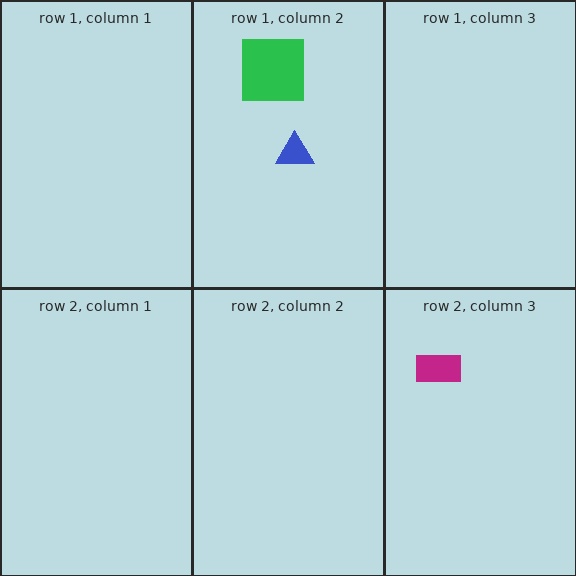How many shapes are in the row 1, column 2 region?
2.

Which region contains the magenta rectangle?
The row 2, column 3 region.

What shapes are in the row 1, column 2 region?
The blue triangle, the green square.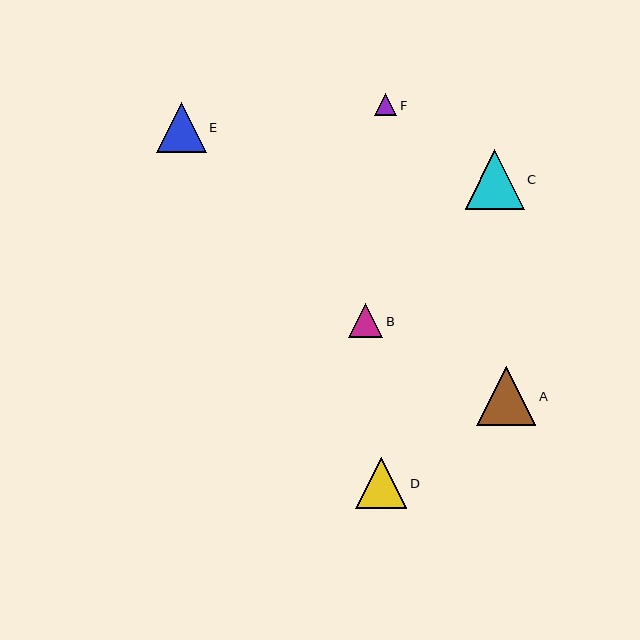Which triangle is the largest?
Triangle A is the largest with a size of approximately 59 pixels.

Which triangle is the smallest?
Triangle F is the smallest with a size of approximately 22 pixels.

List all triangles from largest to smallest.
From largest to smallest: A, C, D, E, B, F.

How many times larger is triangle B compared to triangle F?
Triangle B is approximately 1.5 times the size of triangle F.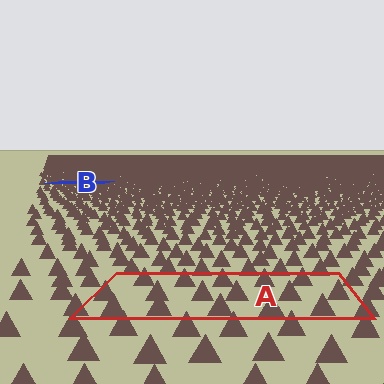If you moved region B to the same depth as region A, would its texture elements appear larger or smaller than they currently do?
They would appear larger. At a closer depth, the same texture elements are projected at a bigger on-screen size.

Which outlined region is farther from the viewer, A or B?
Region B is farther from the viewer — the texture elements inside it appear smaller and more densely packed.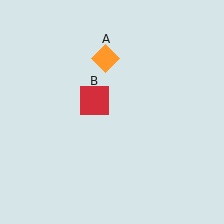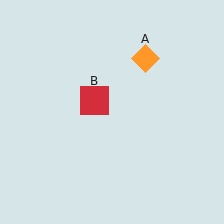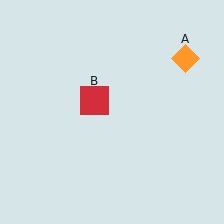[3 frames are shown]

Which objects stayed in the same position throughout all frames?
Red square (object B) remained stationary.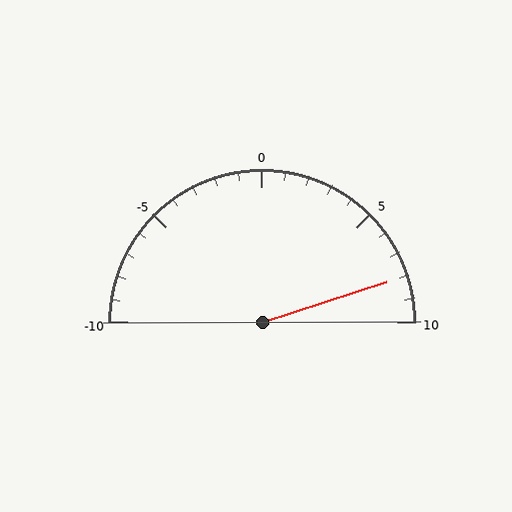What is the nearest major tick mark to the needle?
The nearest major tick mark is 10.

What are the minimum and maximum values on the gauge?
The gauge ranges from -10 to 10.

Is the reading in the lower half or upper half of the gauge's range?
The reading is in the upper half of the range (-10 to 10).